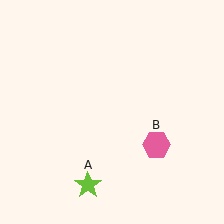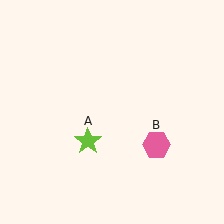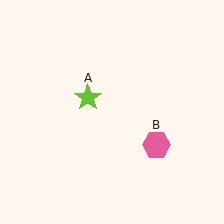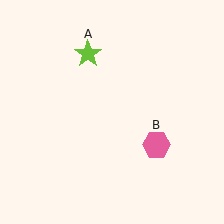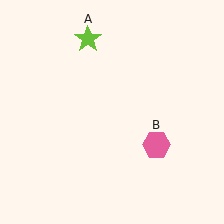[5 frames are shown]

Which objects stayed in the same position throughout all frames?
Pink hexagon (object B) remained stationary.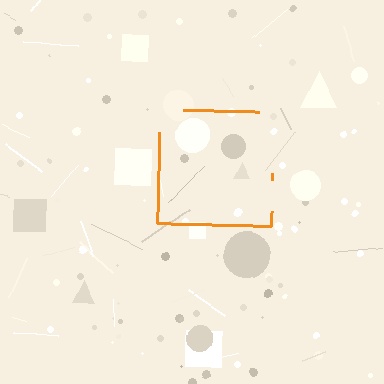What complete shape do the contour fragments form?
The contour fragments form a square.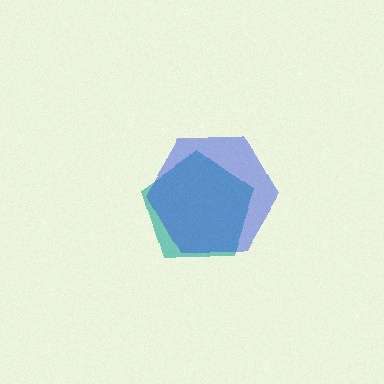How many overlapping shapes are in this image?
There are 2 overlapping shapes in the image.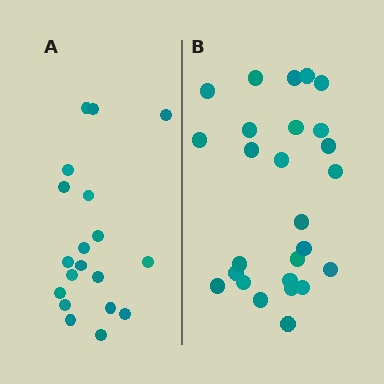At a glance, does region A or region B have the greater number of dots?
Region B (the right region) has more dots.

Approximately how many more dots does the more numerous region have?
Region B has roughly 8 or so more dots than region A.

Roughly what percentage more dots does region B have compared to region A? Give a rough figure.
About 35% more.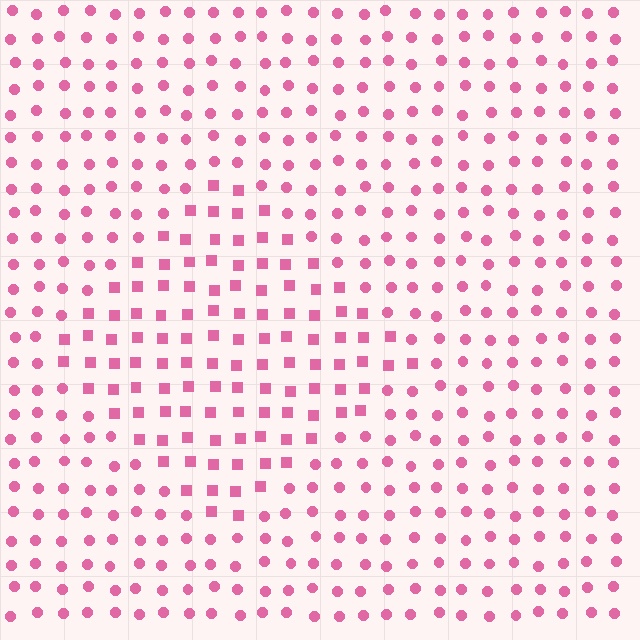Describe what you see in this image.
The image is filled with small pink elements arranged in a uniform grid. A diamond-shaped region contains squares, while the surrounding area contains circles. The boundary is defined purely by the change in element shape.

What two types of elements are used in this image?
The image uses squares inside the diamond region and circles outside it.